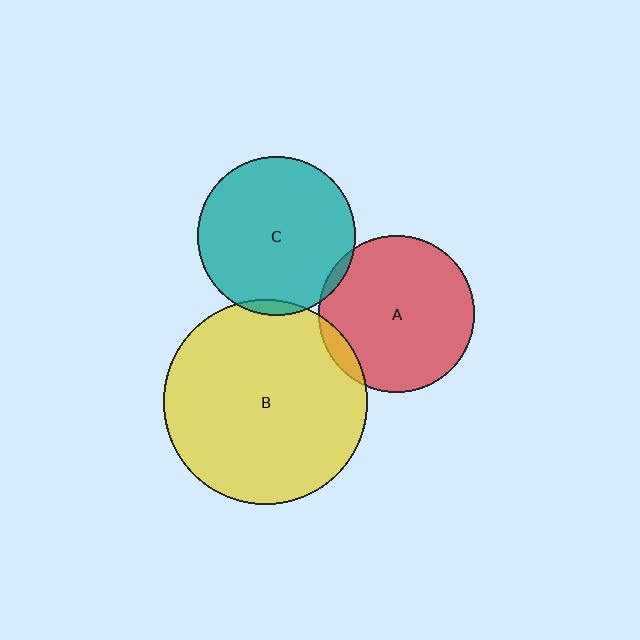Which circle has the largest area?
Circle B (yellow).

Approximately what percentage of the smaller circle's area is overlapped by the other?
Approximately 5%.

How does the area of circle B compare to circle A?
Approximately 1.7 times.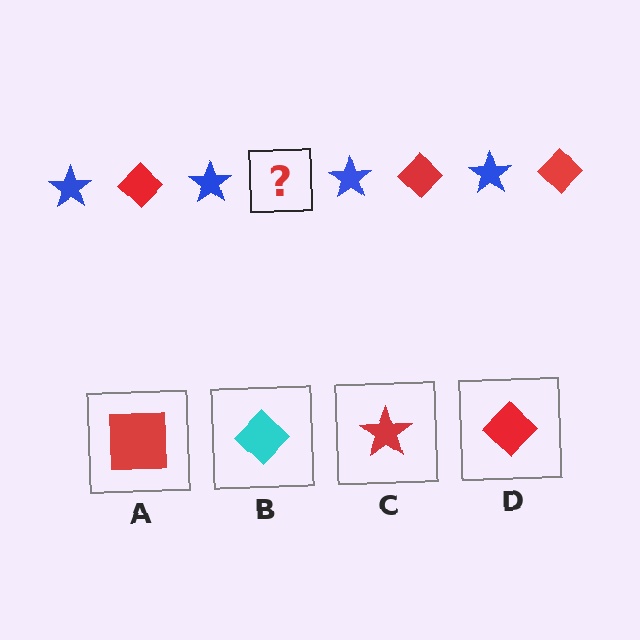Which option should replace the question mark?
Option D.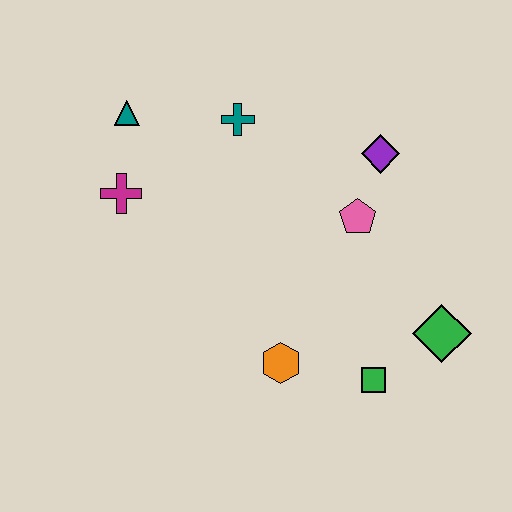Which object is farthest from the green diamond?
The teal triangle is farthest from the green diamond.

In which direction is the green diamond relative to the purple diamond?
The green diamond is below the purple diamond.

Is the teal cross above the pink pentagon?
Yes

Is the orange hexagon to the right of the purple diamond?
No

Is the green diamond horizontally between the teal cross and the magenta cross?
No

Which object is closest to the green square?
The green diamond is closest to the green square.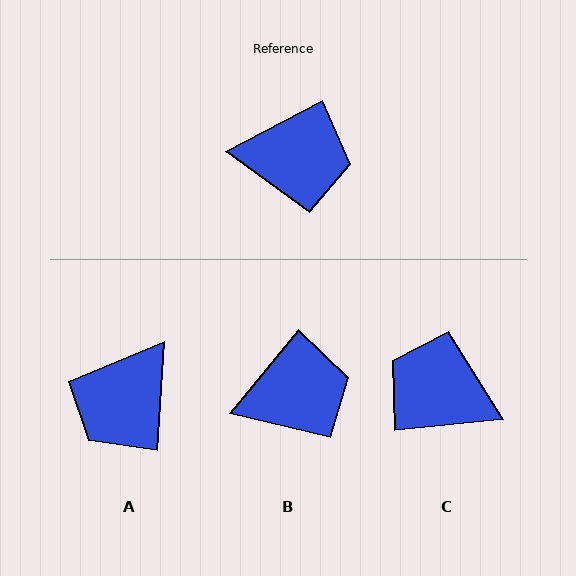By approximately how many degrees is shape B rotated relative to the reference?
Approximately 23 degrees counter-clockwise.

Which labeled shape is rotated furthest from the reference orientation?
C, about 158 degrees away.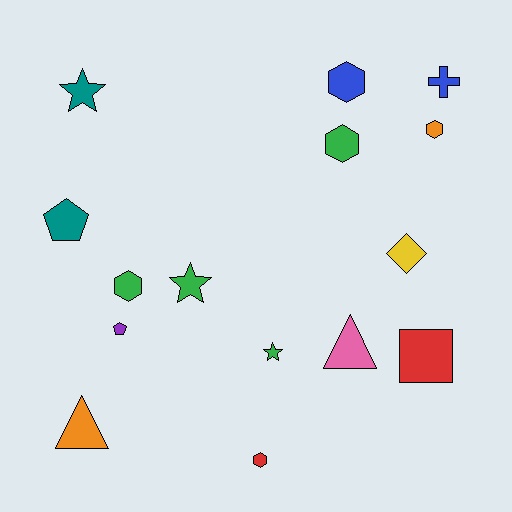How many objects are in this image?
There are 15 objects.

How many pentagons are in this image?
There are 2 pentagons.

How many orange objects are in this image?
There are 2 orange objects.